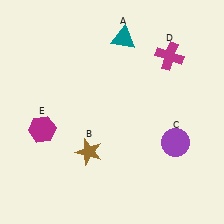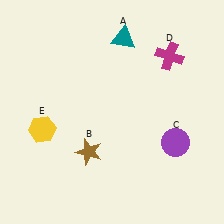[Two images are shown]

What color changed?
The hexagon (E) changed from magenta in Image 1 to yellow in Image 2.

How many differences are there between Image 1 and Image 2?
There is 1 difference between the two images.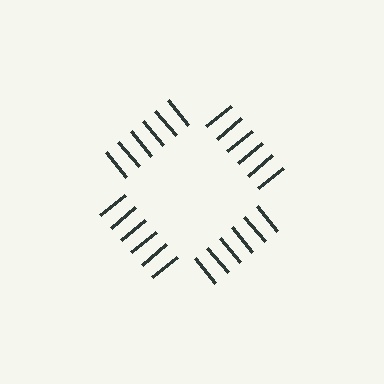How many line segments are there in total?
24 — 6 along each of the 4 edges.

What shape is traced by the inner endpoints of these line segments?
An illusory square — the line segments terminate on its edges but no continuous stroke is drawn.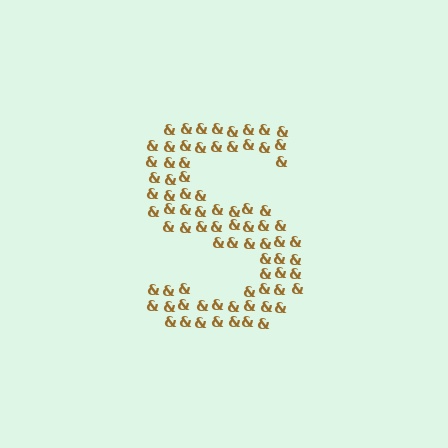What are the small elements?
The small elements are ampersands.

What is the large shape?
The large shape is the letter S.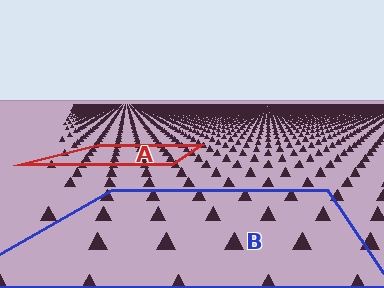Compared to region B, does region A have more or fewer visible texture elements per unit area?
Region A has more texture elements per unit area — they are packed more densely because it is farther away.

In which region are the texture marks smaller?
The texture marks are smaller in region A, because it is farther away.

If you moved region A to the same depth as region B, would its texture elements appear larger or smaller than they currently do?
They would appear larger. At a closer depth, the same texture elements are projected at a bigger on-screen size.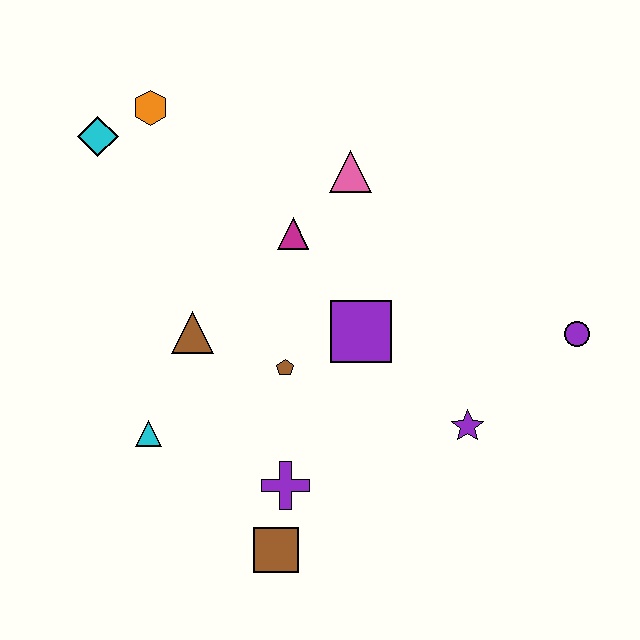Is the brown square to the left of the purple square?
Yes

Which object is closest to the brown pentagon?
The purple square is closest to the brown pentagon.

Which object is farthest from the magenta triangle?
The brown square is farthest from the magenta triangle.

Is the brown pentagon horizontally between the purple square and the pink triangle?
No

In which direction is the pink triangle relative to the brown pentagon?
The pink triangle is above the brown pentagon.